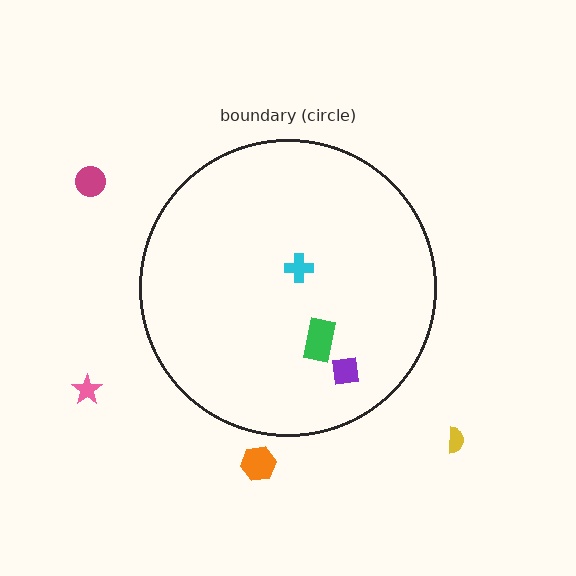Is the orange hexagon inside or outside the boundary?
Outside.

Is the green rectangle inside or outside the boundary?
Inside.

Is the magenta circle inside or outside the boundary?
Outside.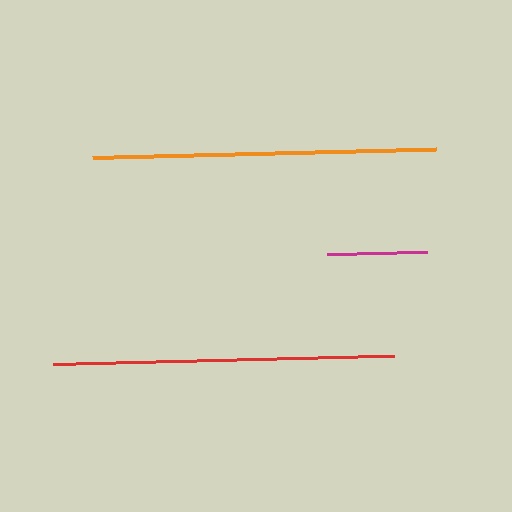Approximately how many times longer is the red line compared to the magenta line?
The red line is approximately 3.4 times the length of the magenta line.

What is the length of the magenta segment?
The magenta segment is approximately 100 pixels long.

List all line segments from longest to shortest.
From longest to shortest: orange, red, magenta.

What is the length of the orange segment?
The orange segment is approximately 344 pixels long.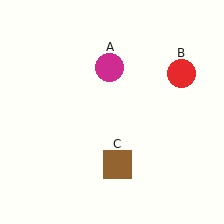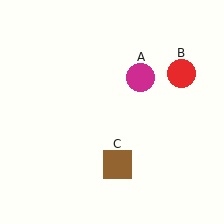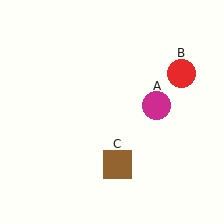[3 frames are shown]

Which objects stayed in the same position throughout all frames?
Red circle (object B) and brown square (object C) remained stationary.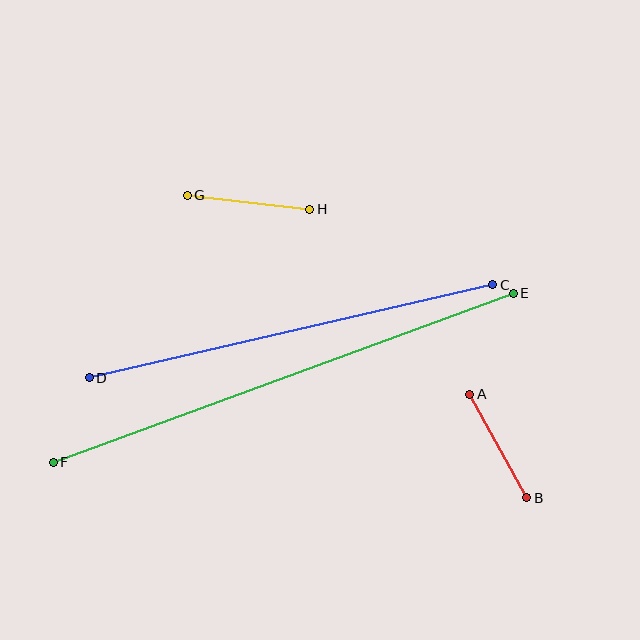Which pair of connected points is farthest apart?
Points E and F are farthest apart.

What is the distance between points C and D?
The distance is approximately 414 pixels.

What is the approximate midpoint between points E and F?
The midpoint is at approximately (283, 378) pixels.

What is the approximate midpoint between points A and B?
The midpoint is at approximately (498, 446) pixels.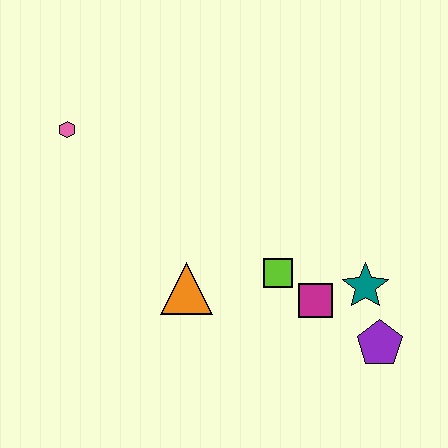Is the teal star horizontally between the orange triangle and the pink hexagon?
No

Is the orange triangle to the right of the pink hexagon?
Yes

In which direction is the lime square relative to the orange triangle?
The lime square is to the right of the orange triangle.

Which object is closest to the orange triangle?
The lime square is closest to the orange triangle.